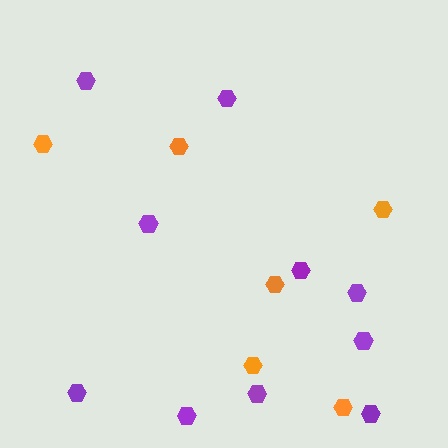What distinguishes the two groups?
There are 2 groups: one group of purple hexagons (10) and one group of orange hexagons (6).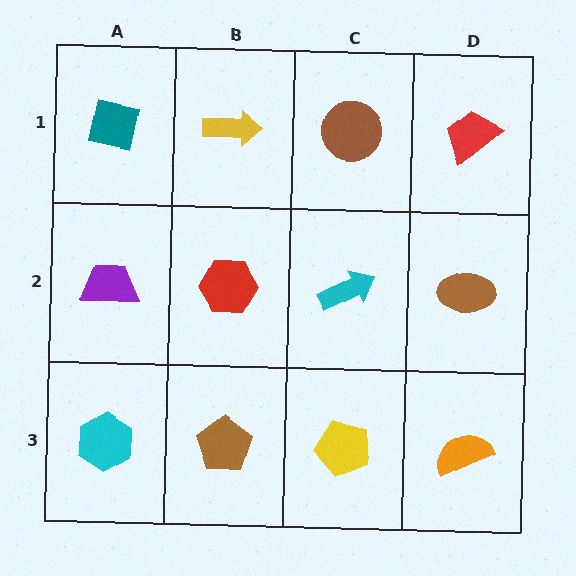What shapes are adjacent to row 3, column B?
A red hexagon (row 2, column B), a cyan hexagon (row 3, column A), a yellow pentagon (row 3, column C).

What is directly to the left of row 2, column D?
A cyan arrow.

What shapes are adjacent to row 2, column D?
A red trapezoid (row 1, column D), an orange semicircle (row 3, column D), a cyan arrow (row 2, column C).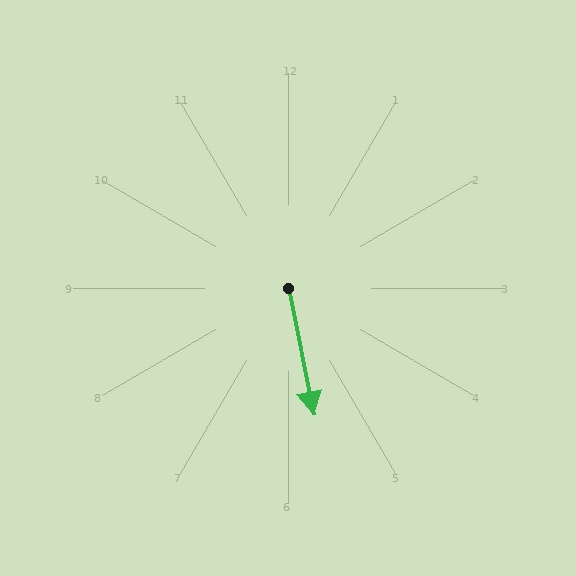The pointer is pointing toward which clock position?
Roughly 6 o'clock.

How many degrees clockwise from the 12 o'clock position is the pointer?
Approximately 168 degrees.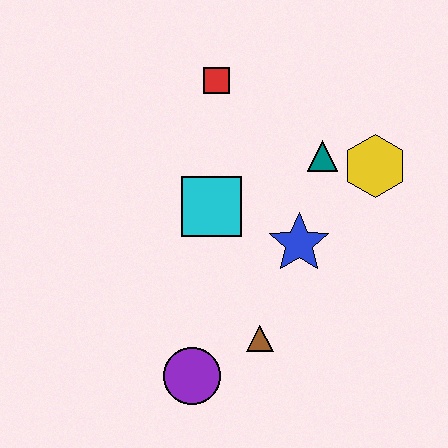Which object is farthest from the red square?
The purple circle is farthest from the red square.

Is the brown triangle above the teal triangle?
No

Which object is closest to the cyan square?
The blue star is closest to the cyan square.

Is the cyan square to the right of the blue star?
No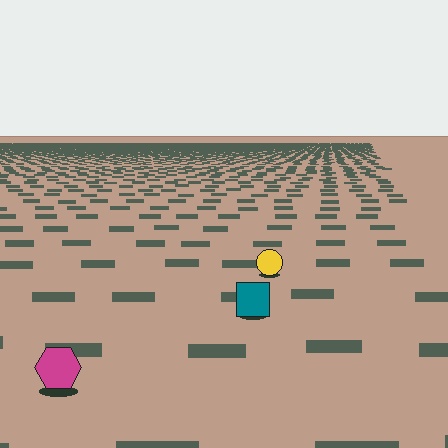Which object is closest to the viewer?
The magenta hexagon is closest. The texture marks near it are larger and more spread out.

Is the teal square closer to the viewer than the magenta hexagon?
No. The magenta hexagon is closer — you can tell from the texture gradient: the ground texture is coarser near it.